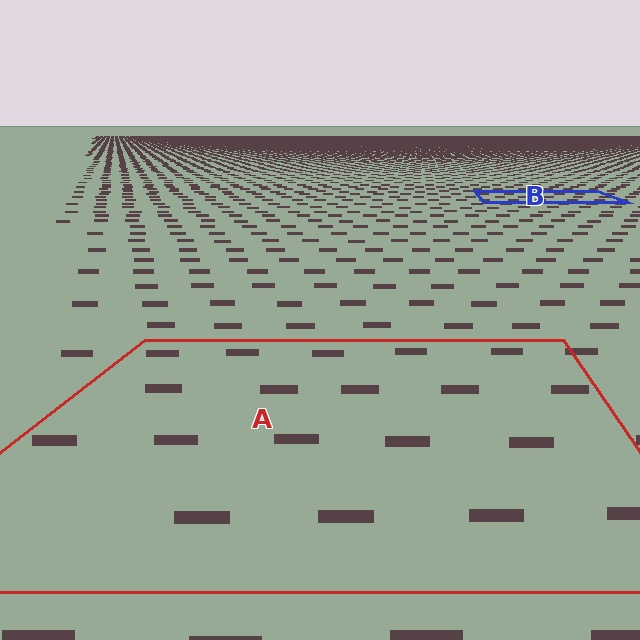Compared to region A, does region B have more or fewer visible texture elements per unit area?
Region B has more texture elements per unit area — they are packed more densely because it is farther away.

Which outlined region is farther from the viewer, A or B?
Region B is farther from the viewer — the texture elements inside it appear smaller and more densely packed.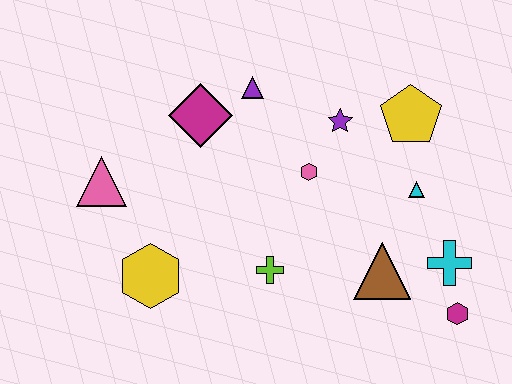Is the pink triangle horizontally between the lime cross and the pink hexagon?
No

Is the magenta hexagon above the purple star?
No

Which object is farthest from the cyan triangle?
The pink triangle is farthest from the cyan triangle.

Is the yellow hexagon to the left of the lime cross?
Yes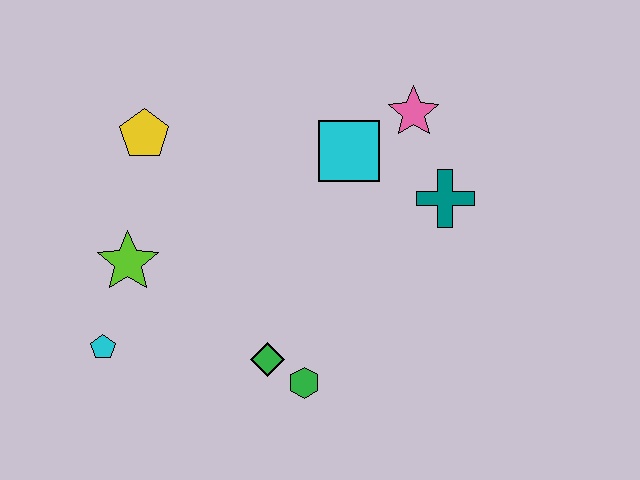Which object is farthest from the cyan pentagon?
The pink star is farthest from the cyan pentagon.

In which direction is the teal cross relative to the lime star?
The teal cross is to the right of the lime star.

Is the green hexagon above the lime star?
No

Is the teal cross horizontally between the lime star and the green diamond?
No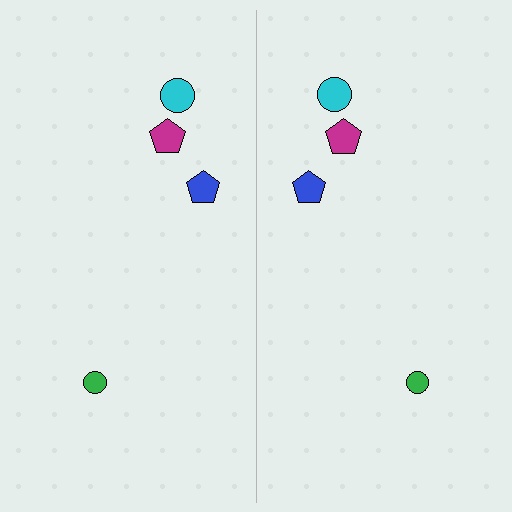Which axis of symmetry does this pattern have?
The pattern has a vertical axis of symmetry running through the center of the image.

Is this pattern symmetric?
Yes, this pattern has bilateral (reflection) symmetry.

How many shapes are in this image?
There are 8 shapes in this image.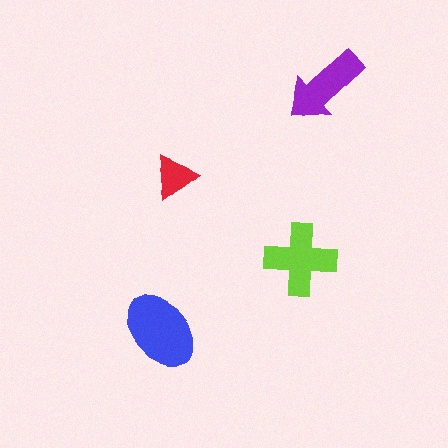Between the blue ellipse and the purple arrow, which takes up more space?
The blue ellipse.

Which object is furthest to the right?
The purple arrow is rightmost.